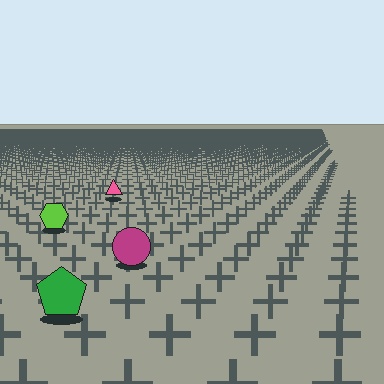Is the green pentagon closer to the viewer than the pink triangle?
Yes. The green pentagon is closer — you can tell from the texture gradient: the ground texture is coarser near it.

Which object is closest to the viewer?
The green pentagon is closest. The texture marks near it are larger and more spread out.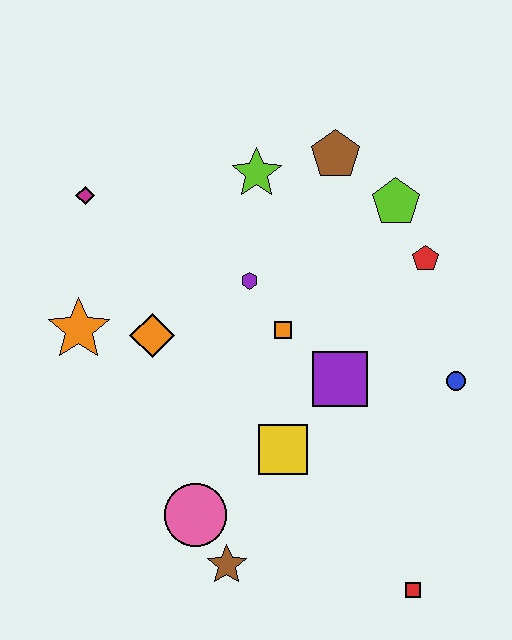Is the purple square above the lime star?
No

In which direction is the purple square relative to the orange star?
The purple square is to the right of the orange star.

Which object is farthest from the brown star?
The brown pentagon is farthest from the brown star.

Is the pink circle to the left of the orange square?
Yes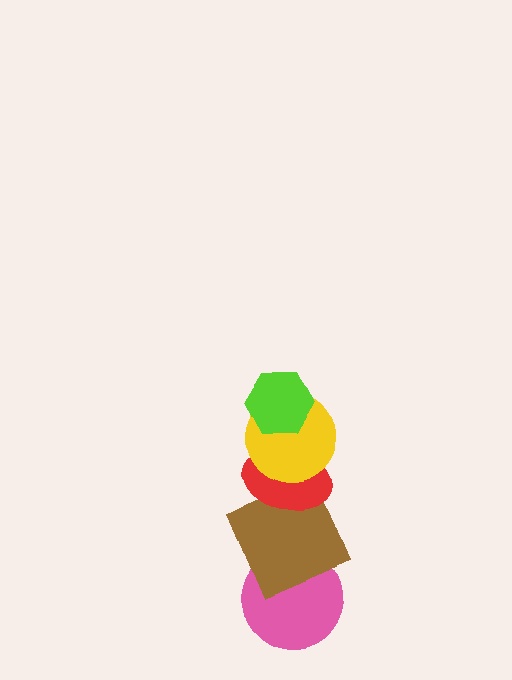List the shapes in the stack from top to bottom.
From top to bottom: the lime hexagon, the yellow circle, the red ellipse, the brown square, the pink circle.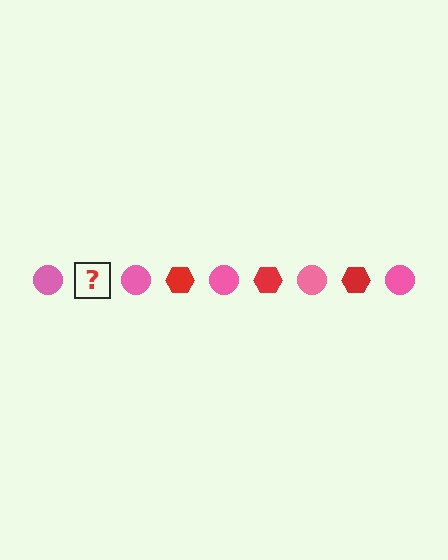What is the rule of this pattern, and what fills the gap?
The rule is that the pattern alternates between pink circle and red hexagon. The gap should be filled with a red hexagon.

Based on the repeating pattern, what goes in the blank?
The blank should be a red hexagon.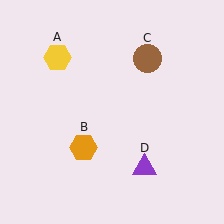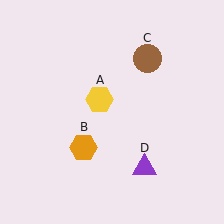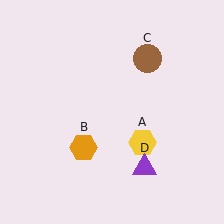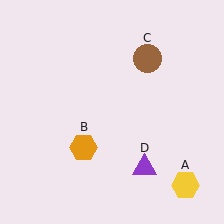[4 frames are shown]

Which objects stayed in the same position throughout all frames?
Orange hexagon (object B) and brown circle (object C) and purple triangle (object D) remained stationary.